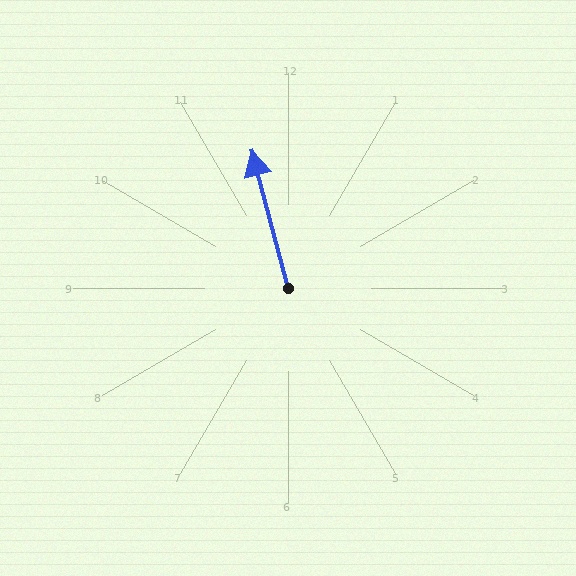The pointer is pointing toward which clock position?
Roughly 12 o'clock.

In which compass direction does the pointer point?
North.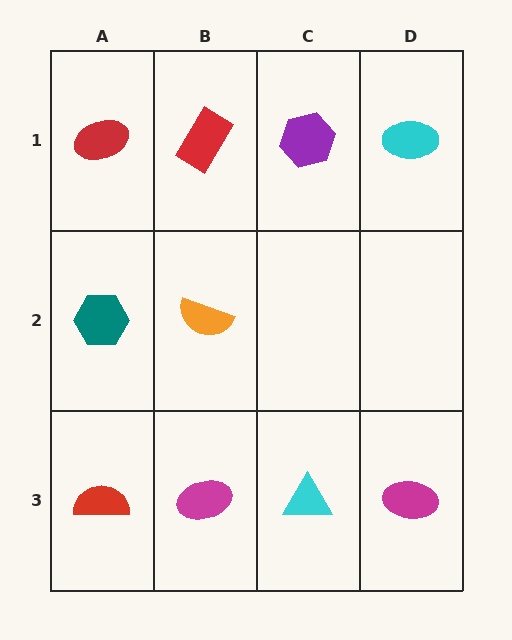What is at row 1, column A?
A red ellipse.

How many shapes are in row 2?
2 shapes.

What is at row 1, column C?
A purple hexagon.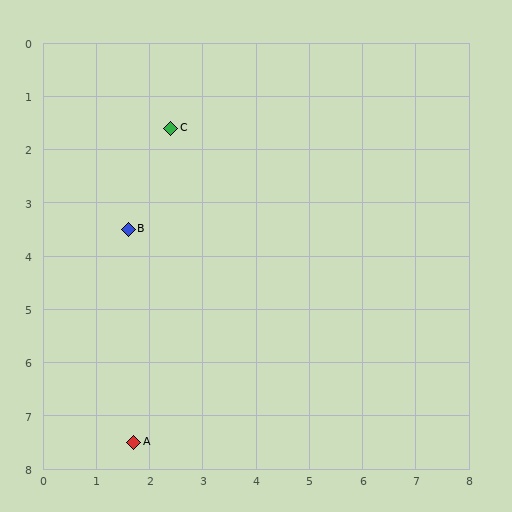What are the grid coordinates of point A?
Point A is at approximately (1.7, 7.5).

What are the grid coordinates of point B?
Point B is at approximately (1.6, 3.5).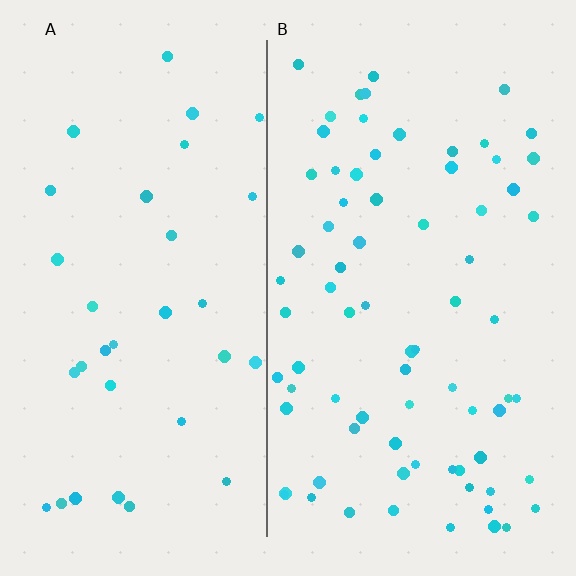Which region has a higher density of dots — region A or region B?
B (the right).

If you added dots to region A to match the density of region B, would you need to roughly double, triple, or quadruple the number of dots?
Approximately double.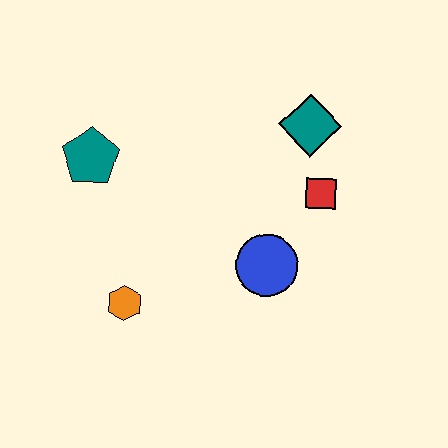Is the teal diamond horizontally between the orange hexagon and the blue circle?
No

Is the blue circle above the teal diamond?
No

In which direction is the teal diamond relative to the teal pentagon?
The teal diamond is to the right of the teal pentagon.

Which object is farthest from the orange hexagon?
The teal diamond is farthest from the orange hexagon.